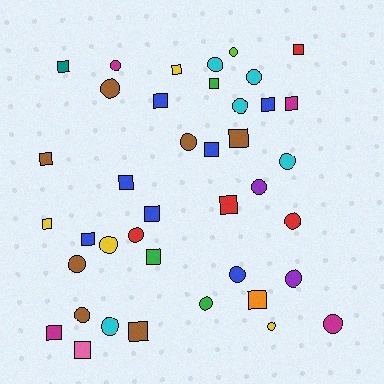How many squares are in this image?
There are 20 squares.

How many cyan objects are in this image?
There are 5 cyan objects.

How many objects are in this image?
There are 40 objects.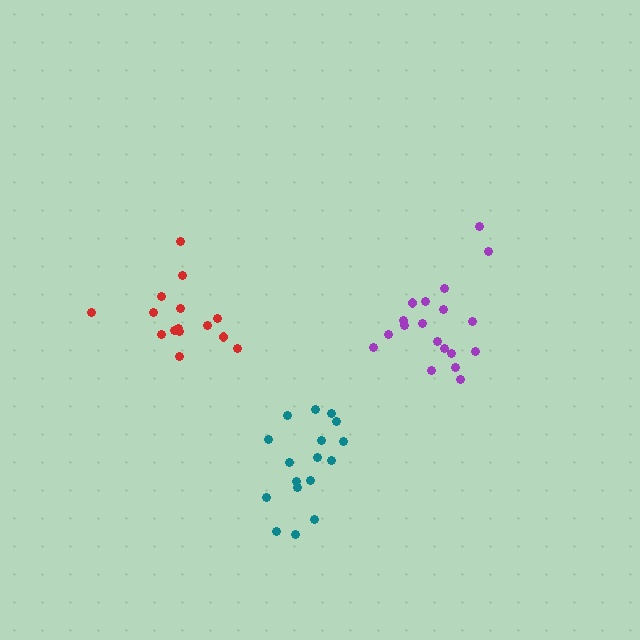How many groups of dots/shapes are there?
There are 3 groups.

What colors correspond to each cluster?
The clusters are colored: red, teal, purple.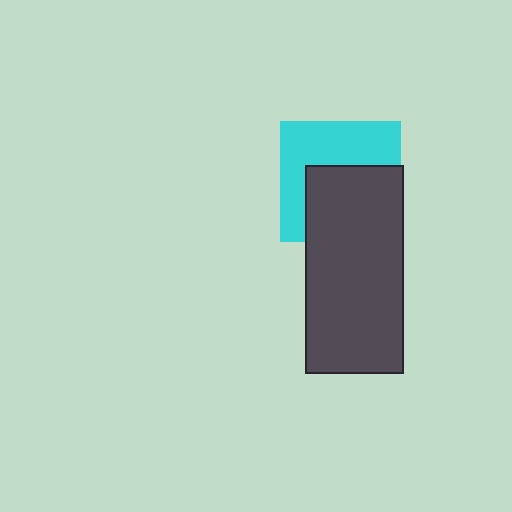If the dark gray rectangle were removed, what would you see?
You would see the complete cyan square.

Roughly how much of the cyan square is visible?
About half of it is visible (roughly 50%).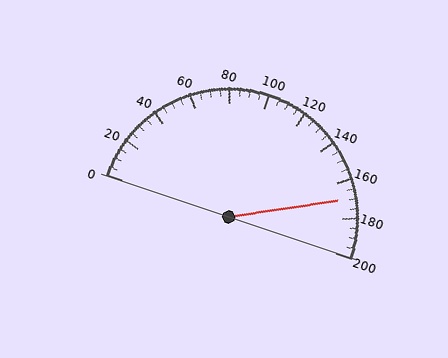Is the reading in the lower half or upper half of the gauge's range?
The reading is in the upper half of the range (0 to 200).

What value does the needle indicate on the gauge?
The needle indicates approximately 170.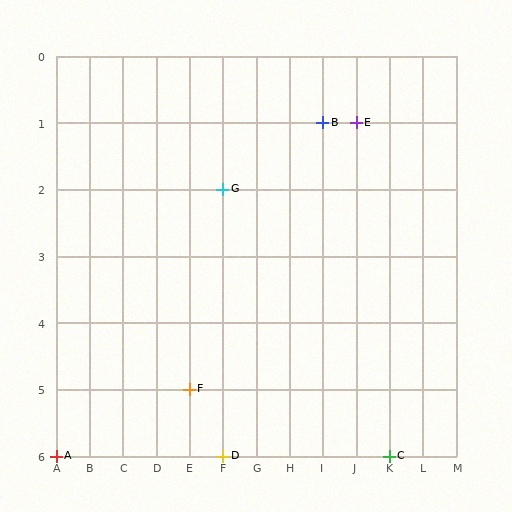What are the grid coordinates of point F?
Point F is at grid coordinates (E, 5).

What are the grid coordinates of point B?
Point B is at grid coordinates (I, 1).